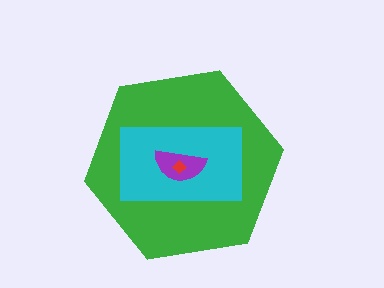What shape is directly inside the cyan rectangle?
The purple semicircle.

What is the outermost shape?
The green hexagon.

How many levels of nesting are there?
4.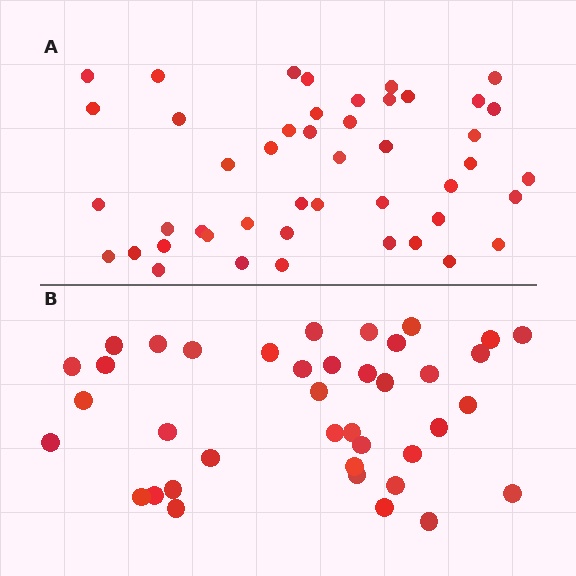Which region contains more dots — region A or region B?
Region A (the top region) has more dots.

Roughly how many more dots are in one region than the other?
Region A has roughly 8 or so more dots than region B.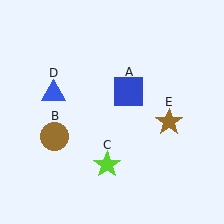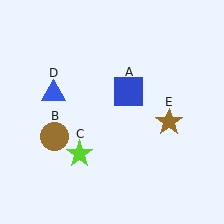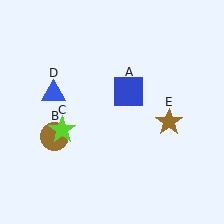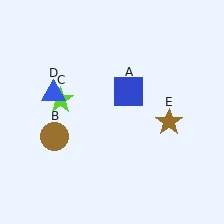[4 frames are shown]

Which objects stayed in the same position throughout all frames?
Blue square (object A) and brown circle (object B) and blue triangle (object D) and brown star (object E) remained stationary.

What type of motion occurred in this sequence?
The lime star (object C) rotated clockwise around the center of the scene.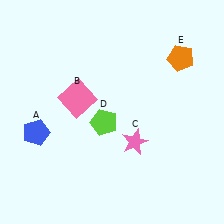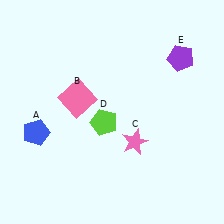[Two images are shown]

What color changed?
The pentagon (E) changed from orange in Image 1 to purple in Image 2.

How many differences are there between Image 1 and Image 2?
There is 1 difference between the two images.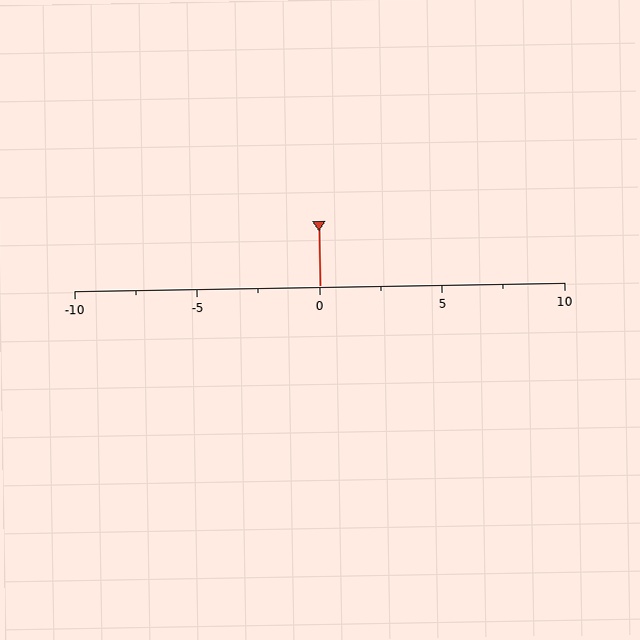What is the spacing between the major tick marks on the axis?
The major ticks are spaced 5 apart.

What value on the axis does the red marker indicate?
The marker indicates approximately 0.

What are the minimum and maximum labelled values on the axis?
The axis runs from -10 to 10.